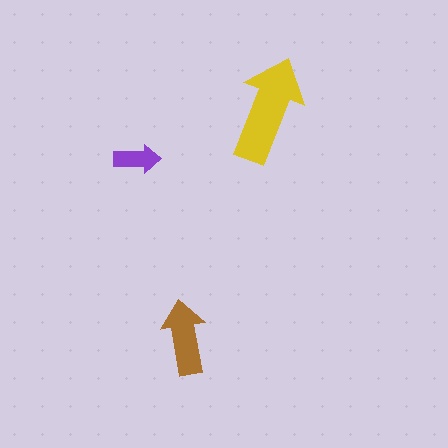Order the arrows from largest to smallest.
the yellow one, the brown one, the purple one.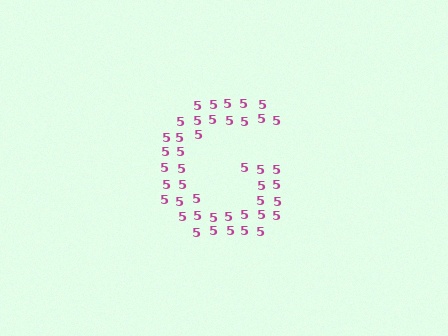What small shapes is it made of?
It is made of small digit 5's.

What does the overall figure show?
The overall figure shows the letter G.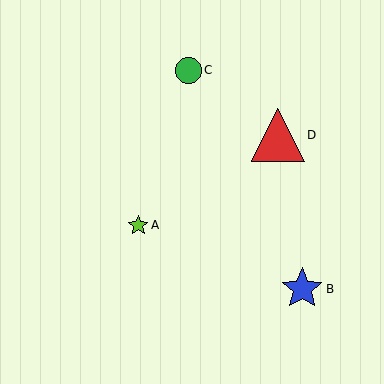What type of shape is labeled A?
Shape A is a lime star.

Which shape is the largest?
The red triangle (labeled D) is the largest.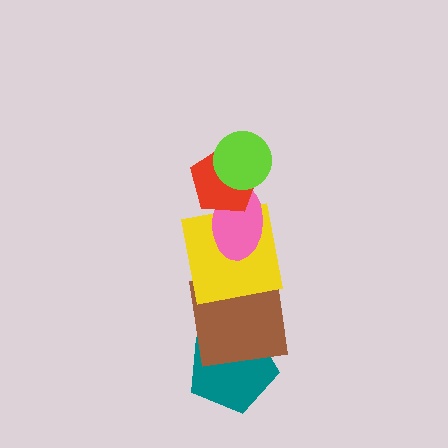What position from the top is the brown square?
The brown square is 5th from the top.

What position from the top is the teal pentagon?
The teal pentagon is 6th from the top.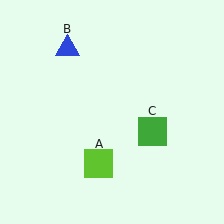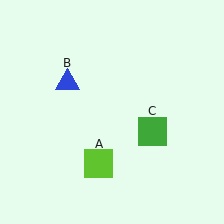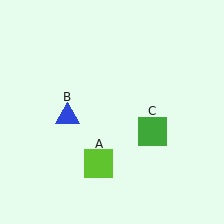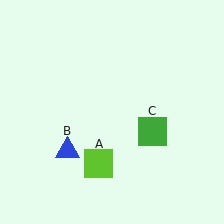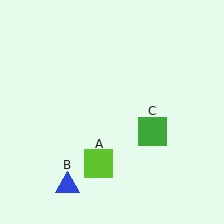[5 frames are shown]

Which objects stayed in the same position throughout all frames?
Lime square (object A) and green square (object C) remained stationary.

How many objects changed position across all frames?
1 object changed position: blue triangle (object B).